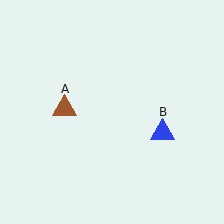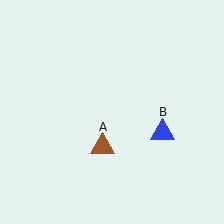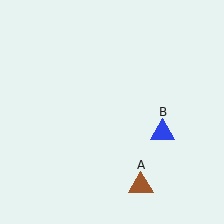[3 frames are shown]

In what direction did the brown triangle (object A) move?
The brown triangle (object A) moved down and to the right.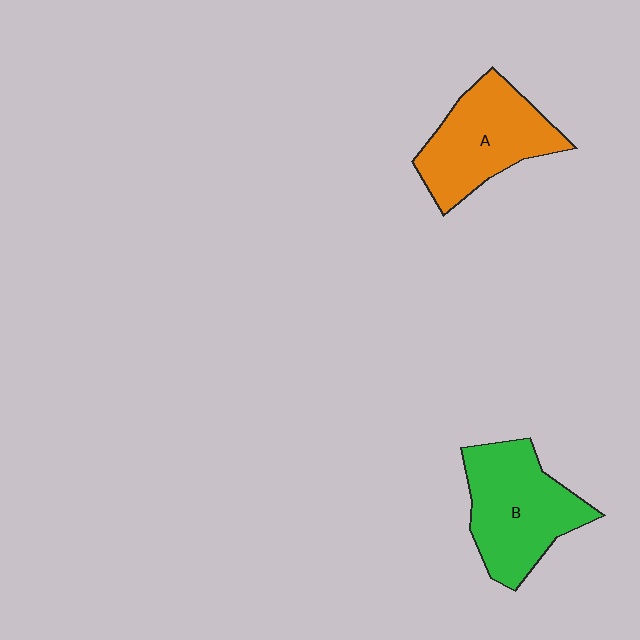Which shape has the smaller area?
Shape A (orange).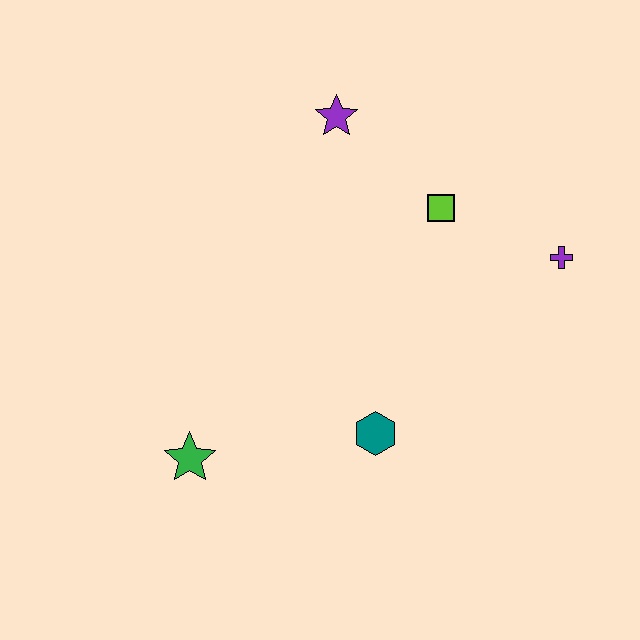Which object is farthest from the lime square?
The green star is farthest from the lime square.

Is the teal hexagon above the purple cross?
No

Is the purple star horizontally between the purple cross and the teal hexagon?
No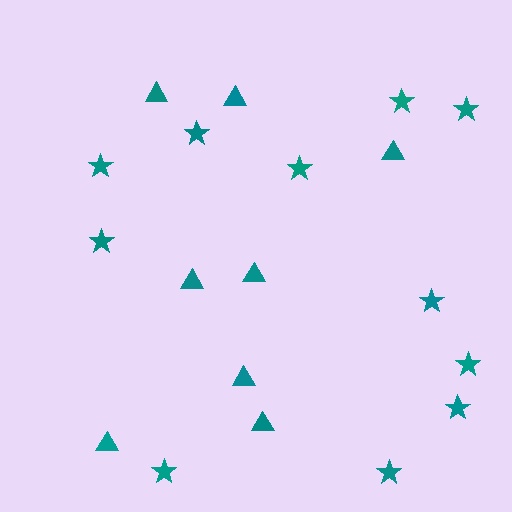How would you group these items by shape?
There are 2 groups: one group of triangles (8) and one group of stars (11).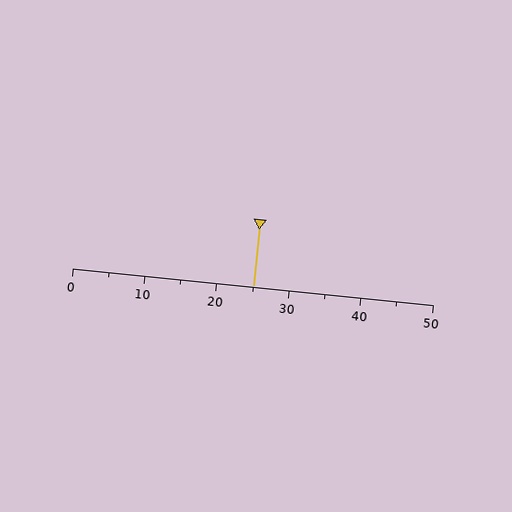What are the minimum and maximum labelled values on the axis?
The axis runs from 0 to 50.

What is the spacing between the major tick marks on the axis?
The major ticks are spaced 10 apart.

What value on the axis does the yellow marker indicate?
The marker indicates approximately 25.